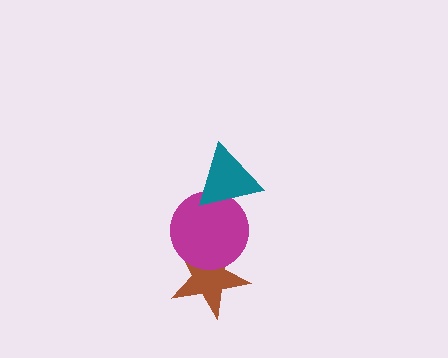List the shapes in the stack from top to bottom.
From top to bottom: the teal triangle, the magenta circle, the brown star.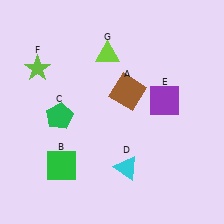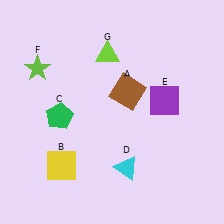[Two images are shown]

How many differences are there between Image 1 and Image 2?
There is 1 difference between the two images.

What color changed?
The square (B) changed from green in Image 1 to yellow in Image 2.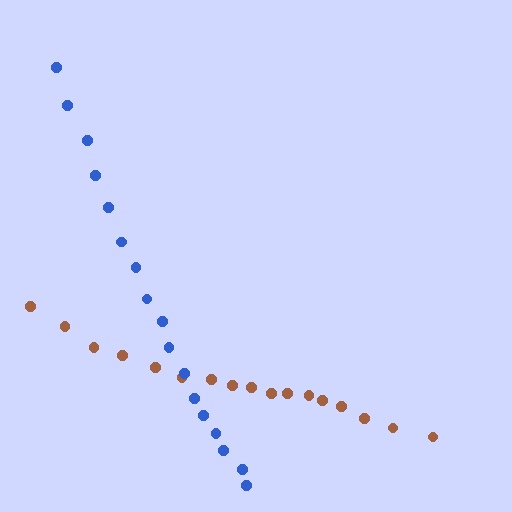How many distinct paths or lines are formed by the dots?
There are 2 distinct paths.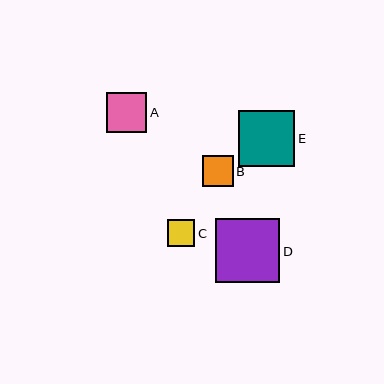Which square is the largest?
Square D is the largest with a size of approximately 64 pixels.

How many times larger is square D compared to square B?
Square D is approximately 2.1 times the size of square B.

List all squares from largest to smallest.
From largest to smallest: D, E, A, B, C.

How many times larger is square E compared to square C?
Square E is approximately 2.0 times the size of square C.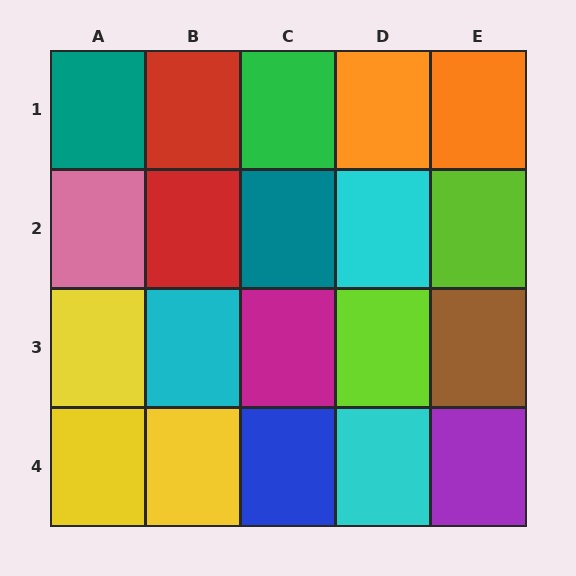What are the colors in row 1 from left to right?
Teal, red, green, orange, orange.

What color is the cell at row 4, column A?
Yellow.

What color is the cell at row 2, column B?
Red.